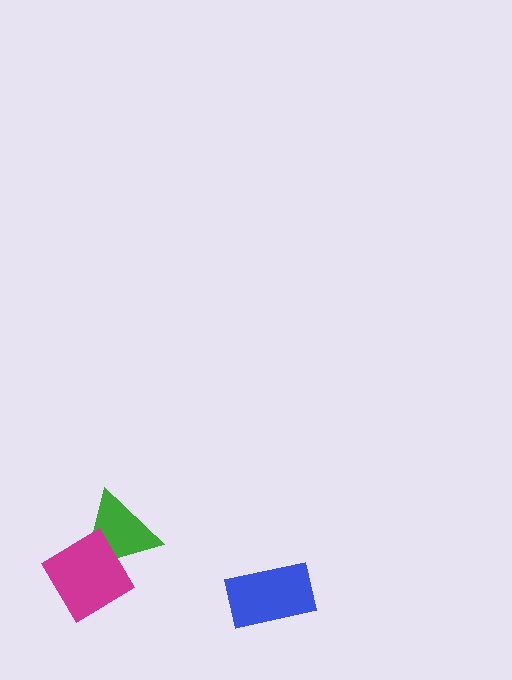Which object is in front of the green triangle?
The magenta diamond is in front of the green triangle.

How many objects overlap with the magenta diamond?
1 object overlaps with the magenta diamond.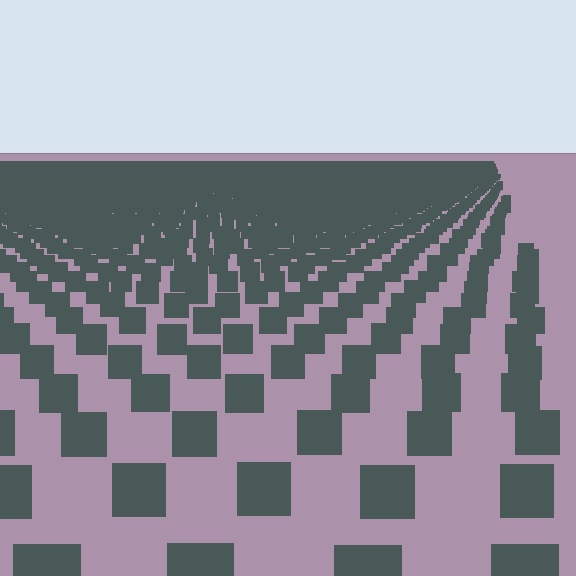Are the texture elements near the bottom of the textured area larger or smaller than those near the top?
Larger. Near the bottom, elements are closer to the viewer and appear at a bigger on-screen size.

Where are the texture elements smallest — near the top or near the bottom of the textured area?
Near the top.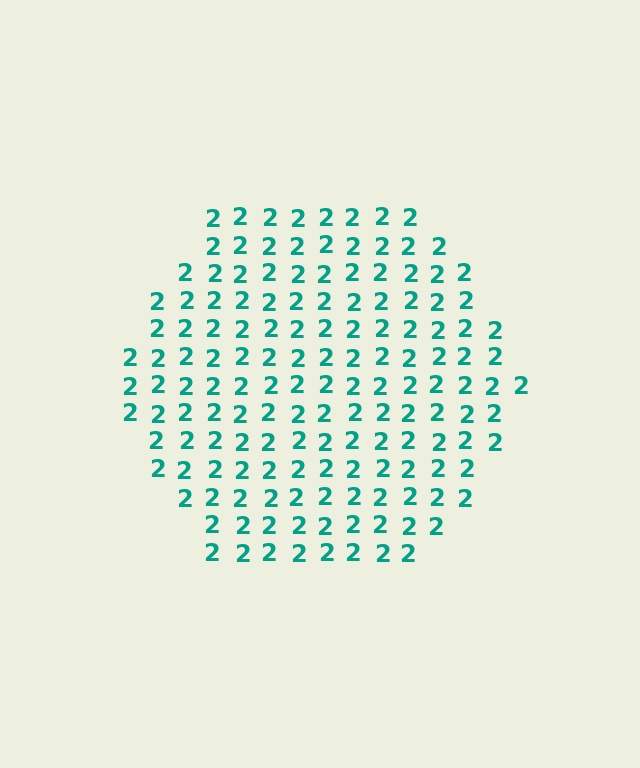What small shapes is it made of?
It is made of small digit 2's.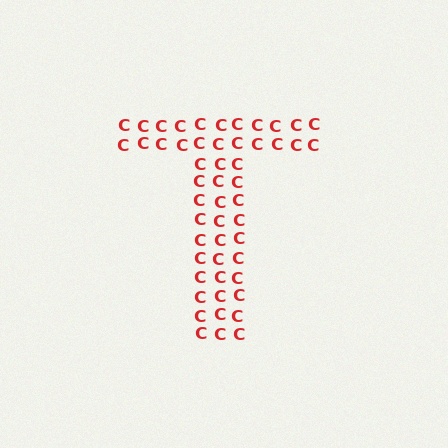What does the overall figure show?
The overall figure shows the letter T.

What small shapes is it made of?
It is made of small letter C's.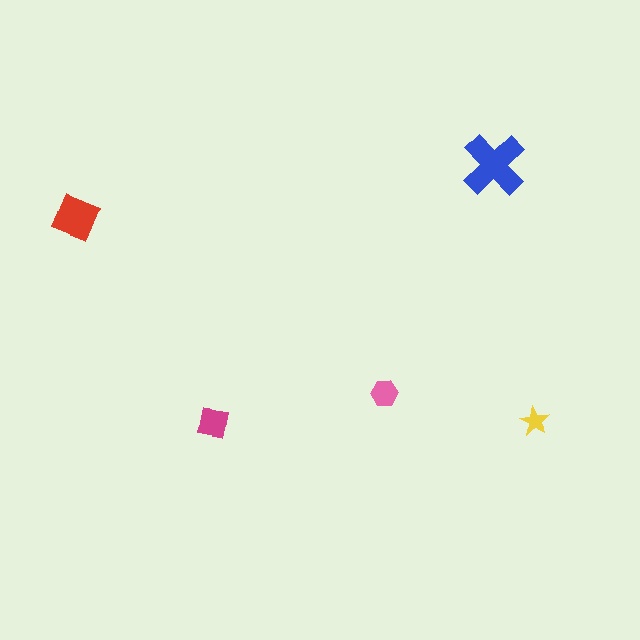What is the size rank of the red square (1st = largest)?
2nd.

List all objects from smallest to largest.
The yellow star, the pink hexagon, the magenta square, the red square, the blue cross.